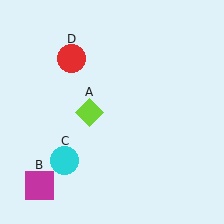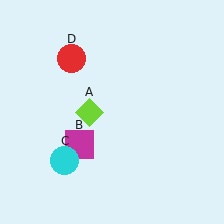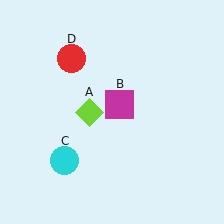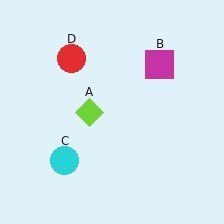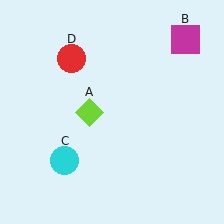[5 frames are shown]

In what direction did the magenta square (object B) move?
The magenta square (object B) moved up and to the right.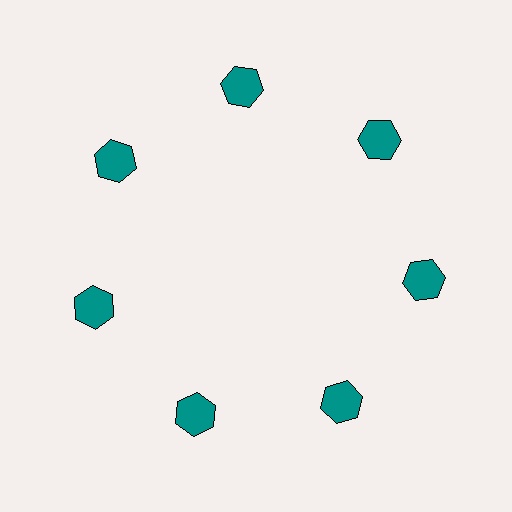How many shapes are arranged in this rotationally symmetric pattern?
There are 7 shapes, arranged in 7 groups of 1.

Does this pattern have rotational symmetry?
Yes, this pattern has 7-fold rotational symmetry. It looks the same after rotating 51 degrees around the center.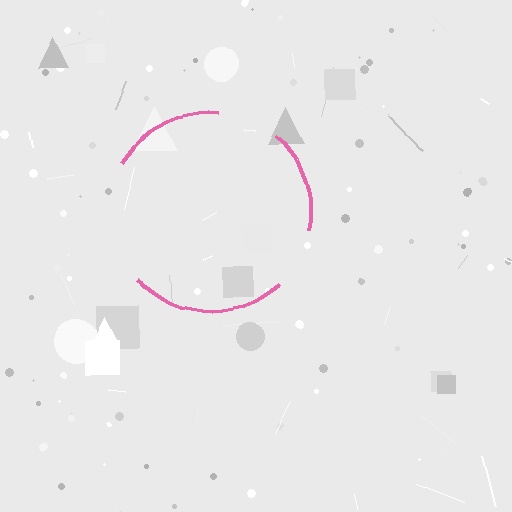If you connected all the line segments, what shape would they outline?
They would outline a circle.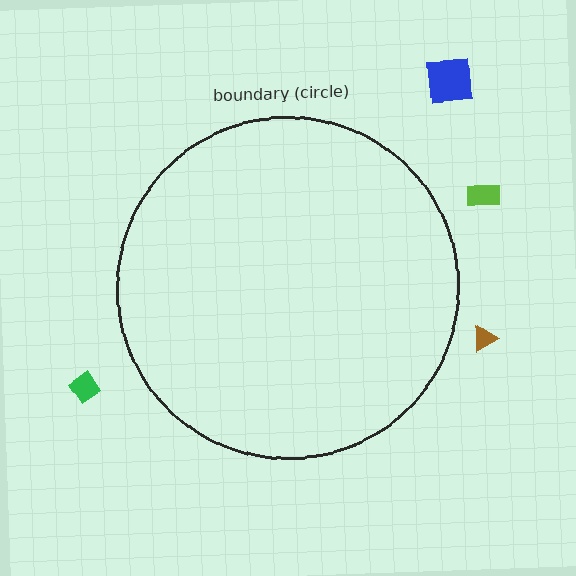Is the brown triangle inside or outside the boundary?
Outside.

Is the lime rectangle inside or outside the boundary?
Outside.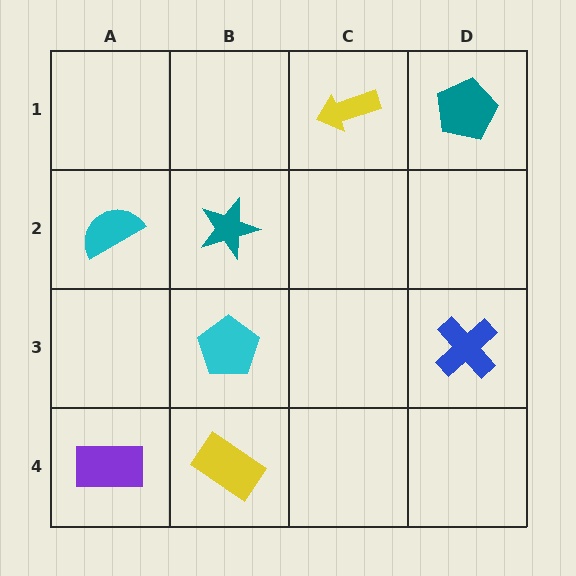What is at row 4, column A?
A purple rectangle.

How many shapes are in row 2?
2 shapes.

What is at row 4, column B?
A yellow rectangle.